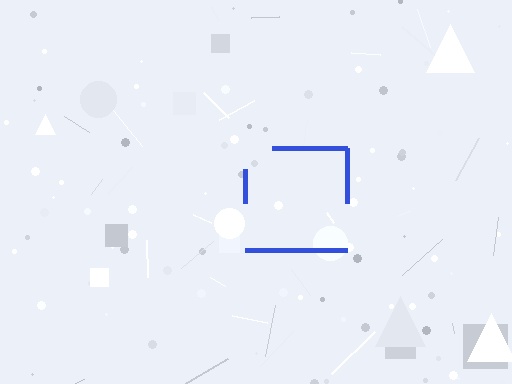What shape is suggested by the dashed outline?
The dashed outline suggests a square.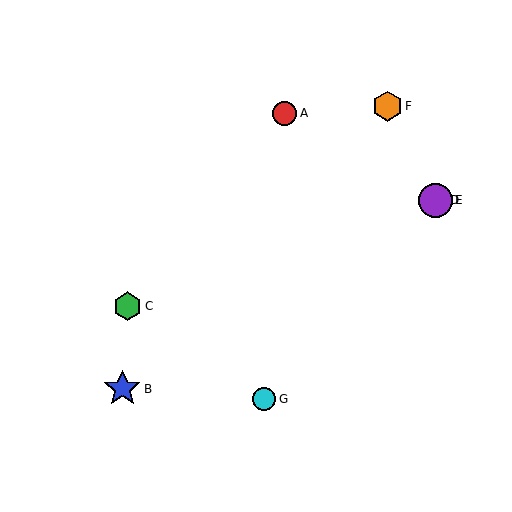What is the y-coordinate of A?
Object A is at y≈113.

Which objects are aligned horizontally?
Objects D, E are aligned horizontally.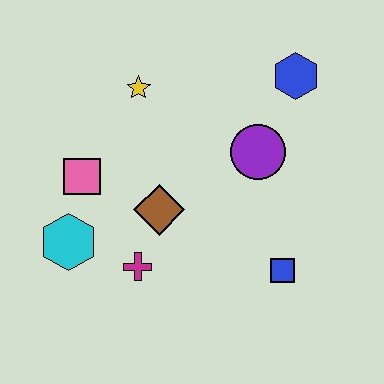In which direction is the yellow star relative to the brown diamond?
The yellow star is above the brown diamond.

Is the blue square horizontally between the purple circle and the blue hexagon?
Yes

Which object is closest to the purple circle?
The blue hexagon is closest to the purple circle.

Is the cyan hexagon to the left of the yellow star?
Yes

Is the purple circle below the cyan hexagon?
No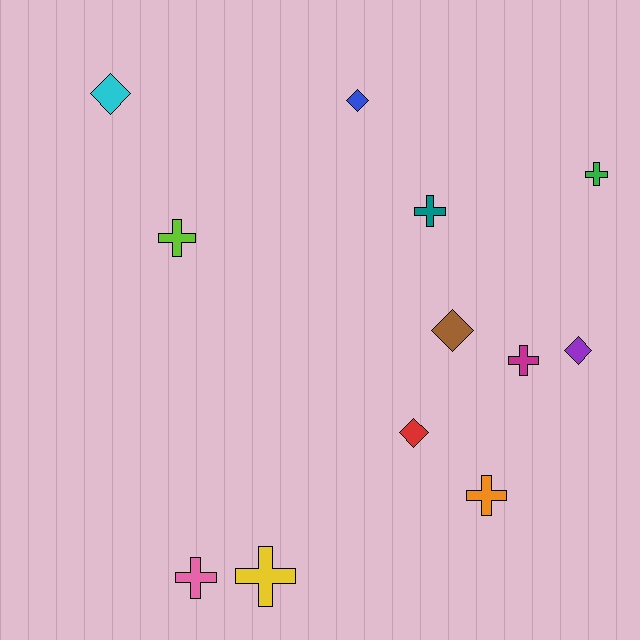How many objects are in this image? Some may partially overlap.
There are 12 objects.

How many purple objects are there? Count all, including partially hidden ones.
There is 1 purple object.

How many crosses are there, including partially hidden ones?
There are 7 crosses.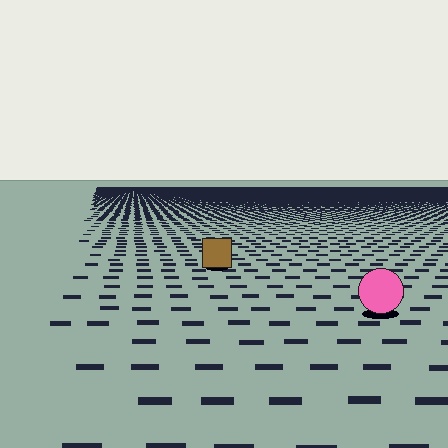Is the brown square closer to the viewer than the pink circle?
No. The pink circle is closer — you can tell from the texture gradient: the ground texture is coarser near it.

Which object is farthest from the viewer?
The brown square is farthest from the viewer. It appears smaller and the ground texture around it is denser.